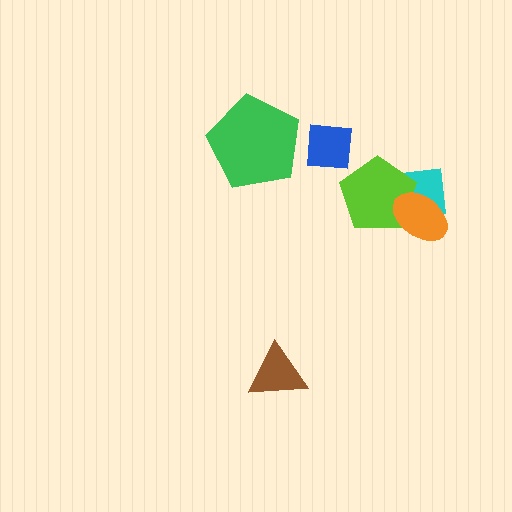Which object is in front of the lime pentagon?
The orange ellipse is in front of the lime pentagon.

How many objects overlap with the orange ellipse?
2 objects overlap with the orange ellipse.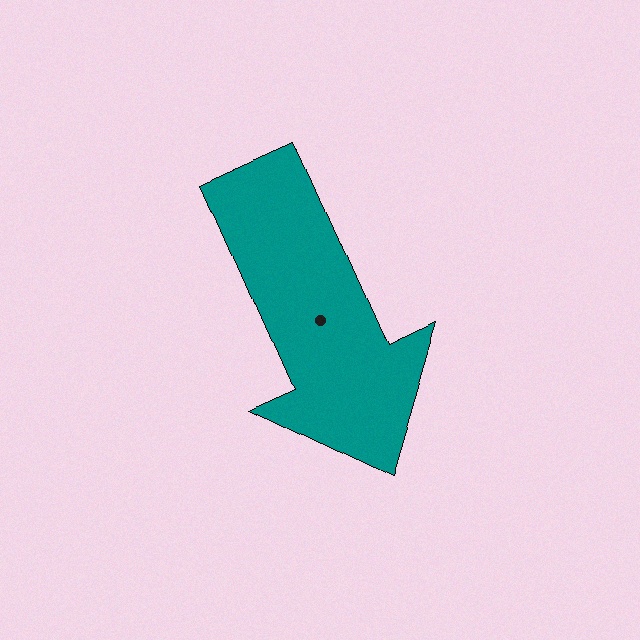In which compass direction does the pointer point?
Southeast.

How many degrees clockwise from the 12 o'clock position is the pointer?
Approximately 156 degrees.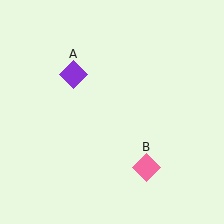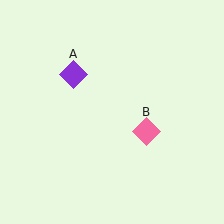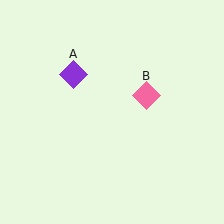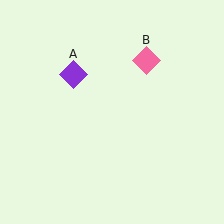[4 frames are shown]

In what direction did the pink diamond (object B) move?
The pink diamond (object B) moved up.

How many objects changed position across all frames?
1 object changed position: pink diamond (object B).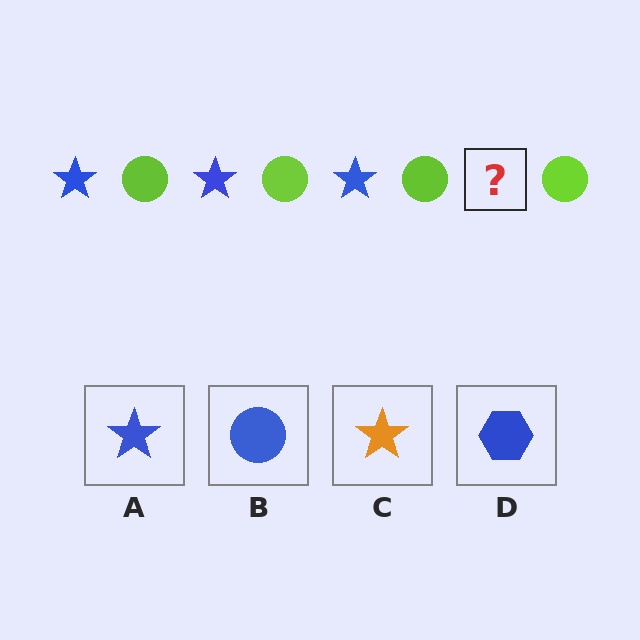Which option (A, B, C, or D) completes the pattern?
A.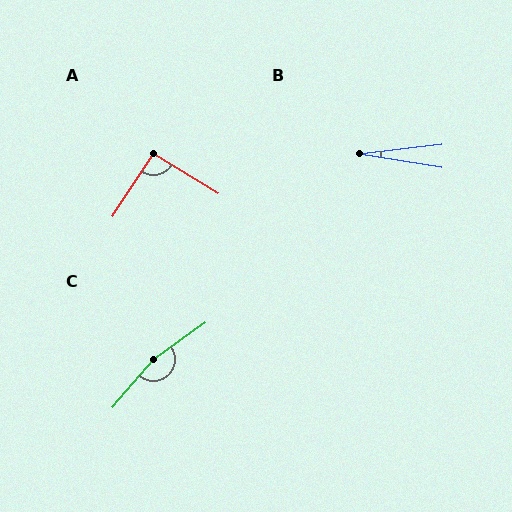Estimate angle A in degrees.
Approximately 92 degrees.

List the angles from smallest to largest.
B (16°), A (92°), C (166°).